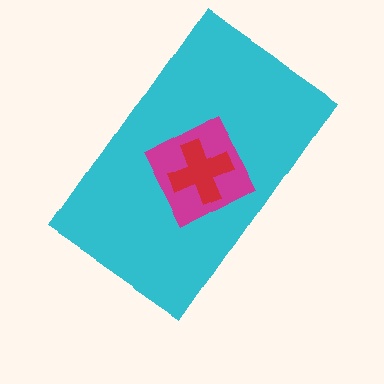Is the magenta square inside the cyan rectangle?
Yes.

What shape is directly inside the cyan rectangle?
The magenta square.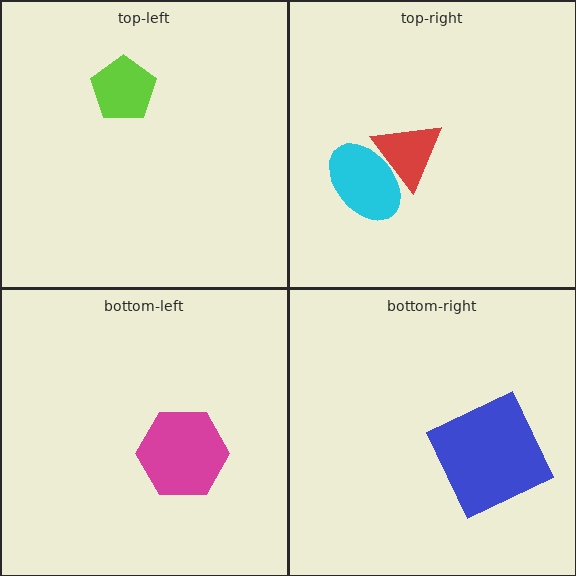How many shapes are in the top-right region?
2.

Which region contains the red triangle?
The top-right region.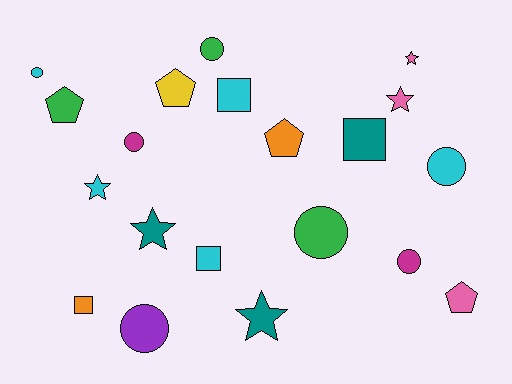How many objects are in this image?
There are 20 objects.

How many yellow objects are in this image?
There is 1 yellow object.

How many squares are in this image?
There are 4 squares.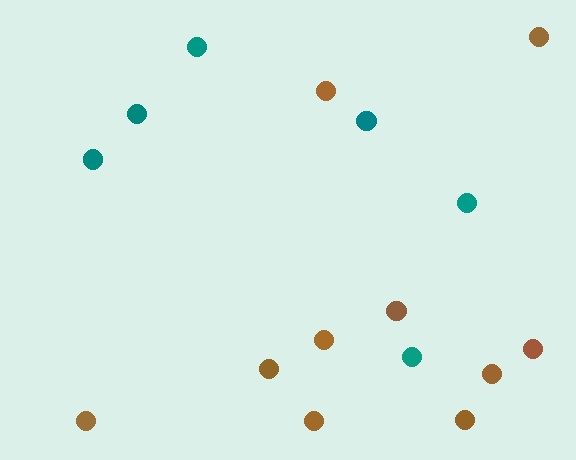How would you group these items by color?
There are 2 groups: one group of brown circles (10) and one group of teal circles (6).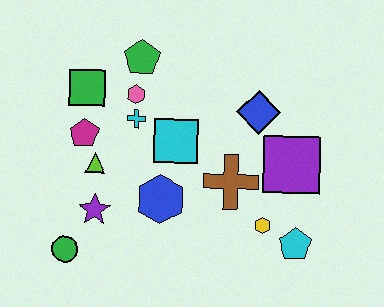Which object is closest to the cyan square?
The cyan cross is closest to the cyan square.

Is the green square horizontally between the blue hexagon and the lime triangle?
No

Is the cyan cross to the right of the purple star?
Yes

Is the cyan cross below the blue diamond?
Yes